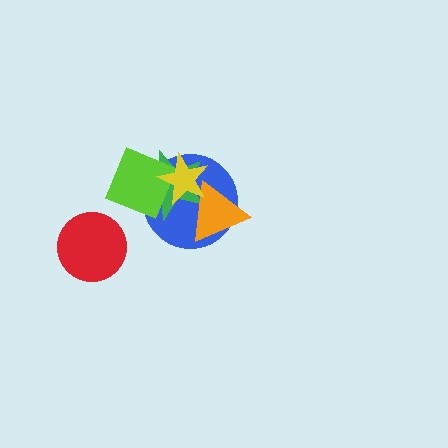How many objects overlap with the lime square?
3 objects overlap with the lime square.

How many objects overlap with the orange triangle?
3 objects overlap with the orange triangle.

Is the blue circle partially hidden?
Yes, it is partially covered by another shape.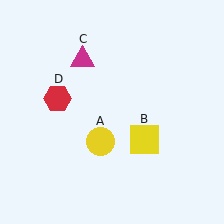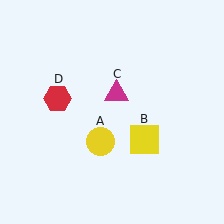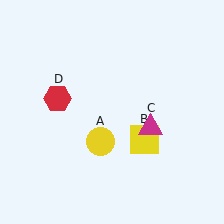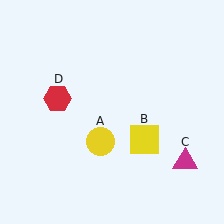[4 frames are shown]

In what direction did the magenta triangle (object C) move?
The magenta triangle (object C) moved down and to the right.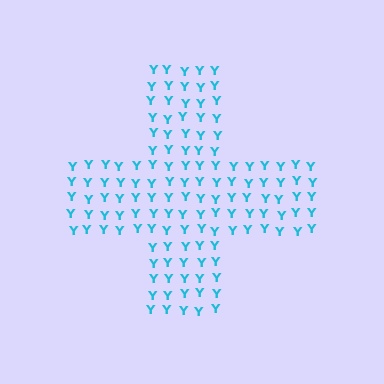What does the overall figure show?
The overall figure shows a cross.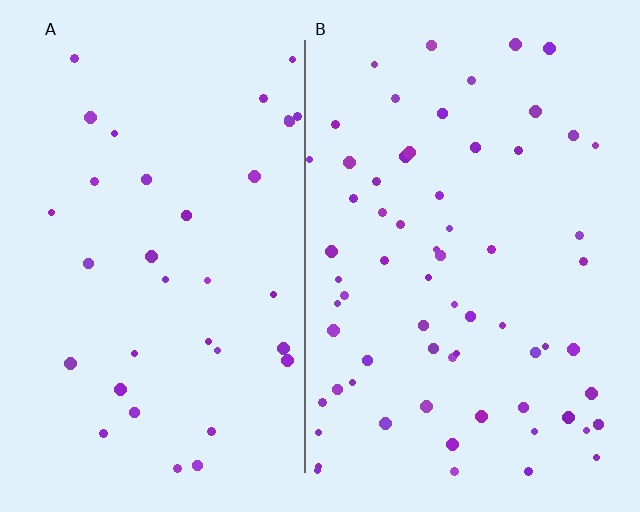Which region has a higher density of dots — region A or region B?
B (the right).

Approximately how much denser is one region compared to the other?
Approximately 1.9× — region B over region A.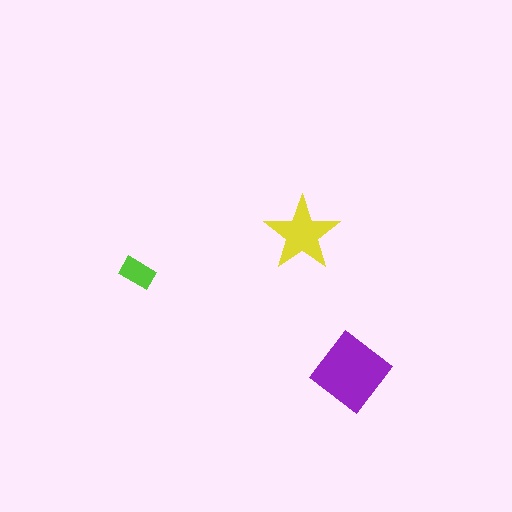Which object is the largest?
The purple diamond.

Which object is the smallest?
The lime rectangle.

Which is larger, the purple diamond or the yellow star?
The purple diamond.